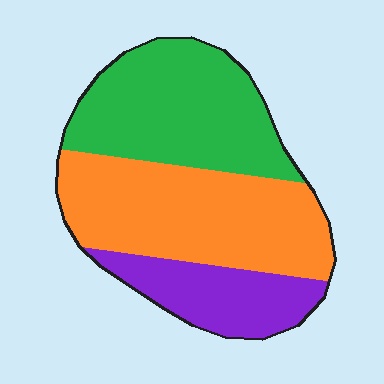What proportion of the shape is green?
Green takes up about three eighths (3/8) of the shape.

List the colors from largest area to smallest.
From largest to smallest: orange, green, purple.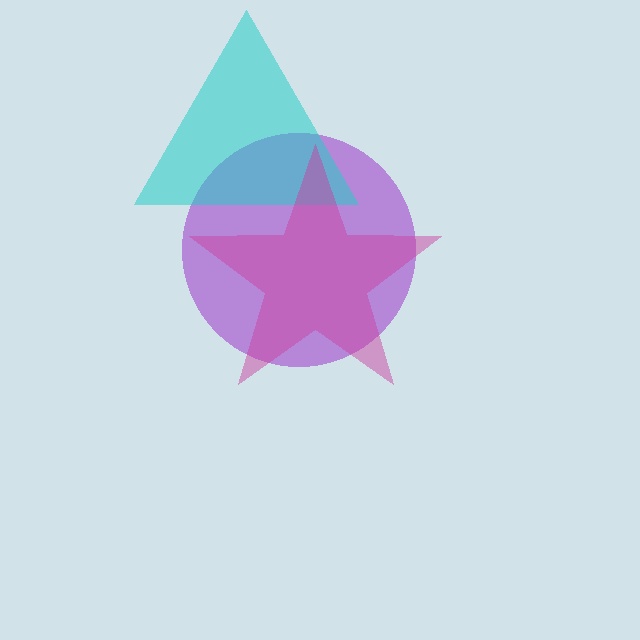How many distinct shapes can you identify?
There are 3 distinct shapes: a purple circle, a cyan triangle, a magenta star.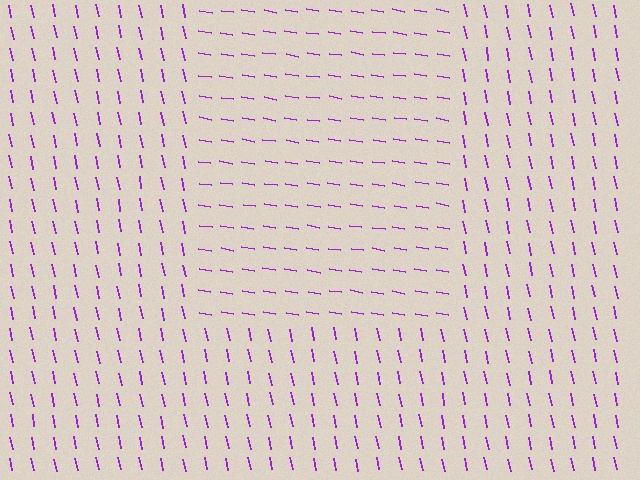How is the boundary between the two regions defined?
The boundary is defined purely by a change in line orientation (approximately 69 degrees difference). All lines are the same color and thickness.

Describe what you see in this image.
The image is filled with small purple line segments. A rectangle region in the image has lines oriented differently from the surrounding lines, creating a visible texture boundary.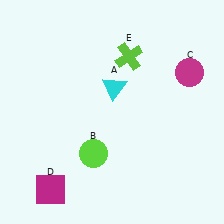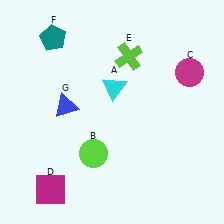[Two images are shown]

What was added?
A teal pentagon (F), a blue triangle (G) were added in Image 2.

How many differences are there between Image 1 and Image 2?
There are 2 differences between the two images.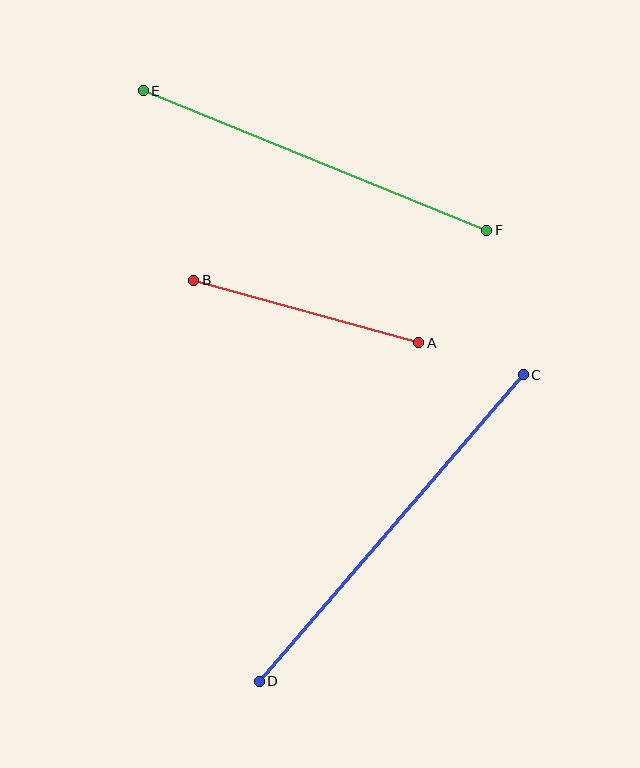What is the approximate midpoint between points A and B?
The midpoint is at approximately (306, 312) pixels.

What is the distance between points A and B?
The distance is approximately 234 pixels.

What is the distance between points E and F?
The distance is approximately 371 pixels.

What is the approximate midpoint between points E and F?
The midpoint is at approximately (315, 161) pixels.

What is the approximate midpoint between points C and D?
The midpoint is at approximately (391, 528) pixels.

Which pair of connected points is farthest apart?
Points C and D are farthest apart.